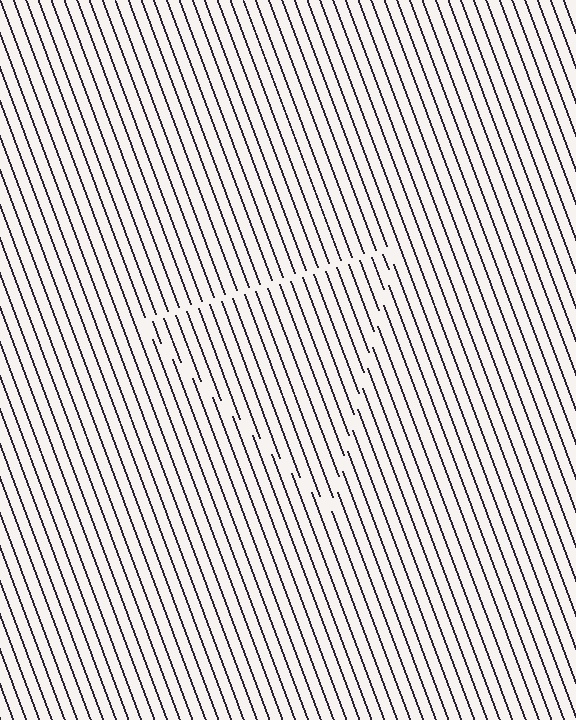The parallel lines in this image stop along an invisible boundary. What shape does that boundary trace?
An illusory triangle. The interior of the shape contains the same grating, shifted by half a period — the contour is defined by the phase discontinuity where line-ends from the inner and outer gratings abut.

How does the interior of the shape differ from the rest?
The interior of the shape contains the same grating, shifted by half a period — the contour is defined by the phase discontinuity where line-ends from the inner and outer gratings abut.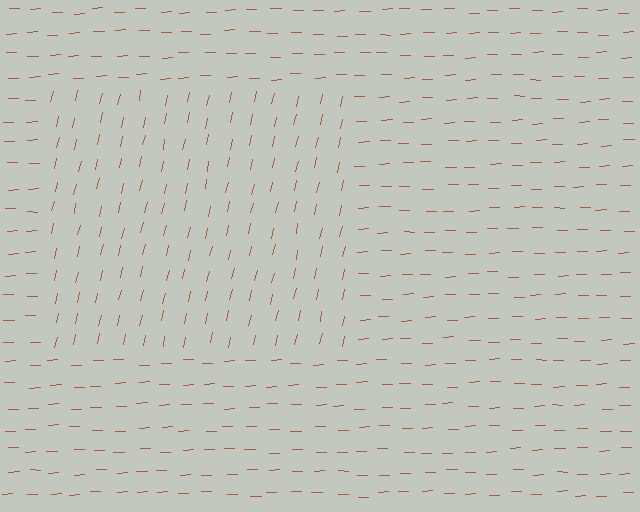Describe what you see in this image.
The image is filled with small brown line segments. A rectangle region in the image has lines oriented differently from the surrounding lines, creating a visible texture boundary.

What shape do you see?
I see a rectangle.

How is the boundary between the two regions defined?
The boundary is defined purely by a change in line orientation (approximately 75 degrees difference). All lines are the same color and thickness.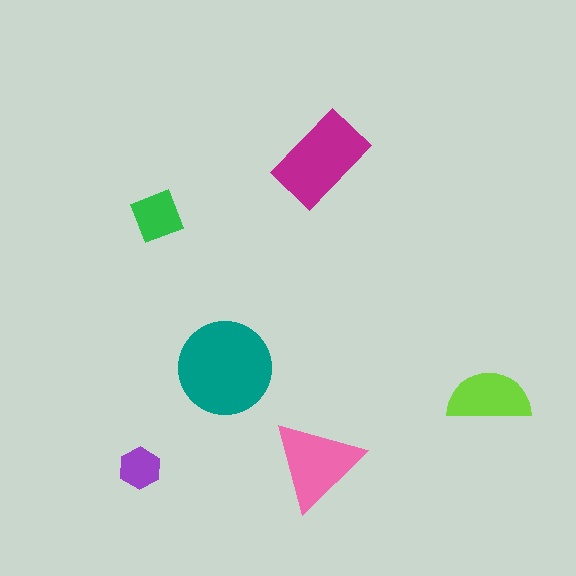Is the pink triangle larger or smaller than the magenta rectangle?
Smaller.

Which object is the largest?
The teal circle.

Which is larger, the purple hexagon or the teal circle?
The teal circle.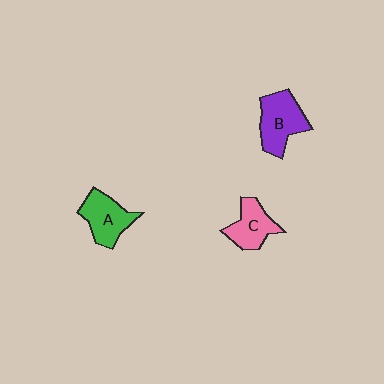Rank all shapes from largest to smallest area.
From largest to smallest: B (purple), A (green), C (pink).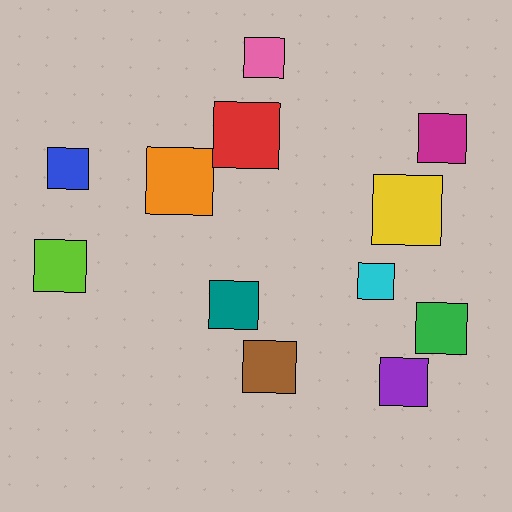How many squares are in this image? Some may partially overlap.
There are 12 squares.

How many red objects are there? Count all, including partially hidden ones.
There is 1 red object.